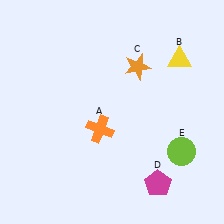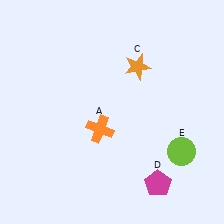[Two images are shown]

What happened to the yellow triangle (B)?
The yellow triangle (B) was removed in Image 2. It was in the top-right area of Image 1.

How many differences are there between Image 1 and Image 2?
There is 1 difference between the two images.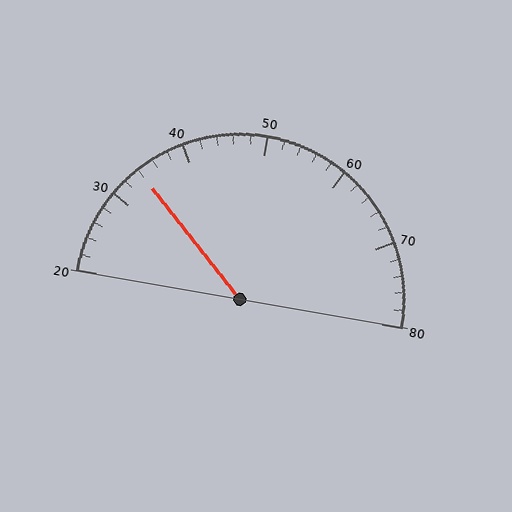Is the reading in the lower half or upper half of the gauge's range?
The reading is in the lower half of the range (20 to 80).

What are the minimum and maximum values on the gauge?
The gauge ranges from 20 to 80.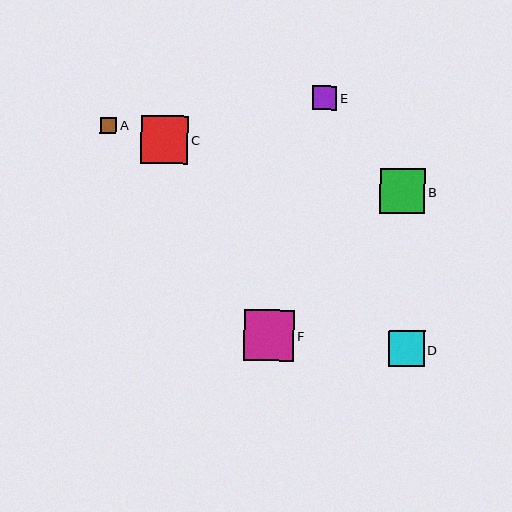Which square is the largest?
Square F is the largest with a size of approximately 50 pixels.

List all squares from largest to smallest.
From largest to smallest: F, C, B, D, E, A.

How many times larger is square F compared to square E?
Square F is approximately 2.1 times the size of square E.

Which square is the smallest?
Square A is the smallest with a size of approximately 16 pixels.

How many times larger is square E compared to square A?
Square E is approximately 1.5 times the size of square A.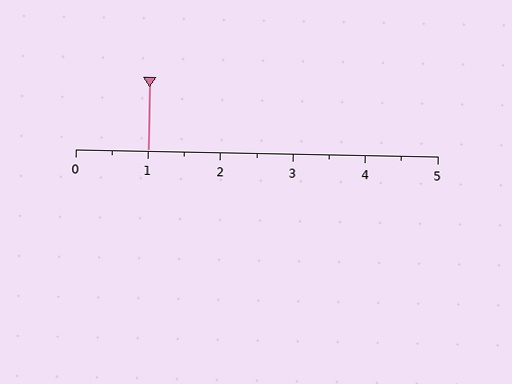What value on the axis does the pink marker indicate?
The marker indicates approximately 1.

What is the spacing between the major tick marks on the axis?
The major ticks are spaced 1 apart.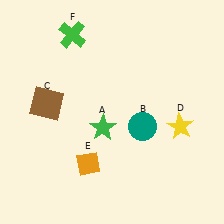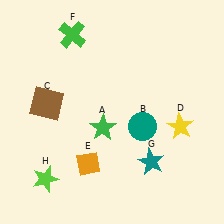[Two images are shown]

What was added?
A teal star (G), a lime star (H) were added in Image 2.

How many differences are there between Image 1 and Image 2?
There are 2 differences between the two images.